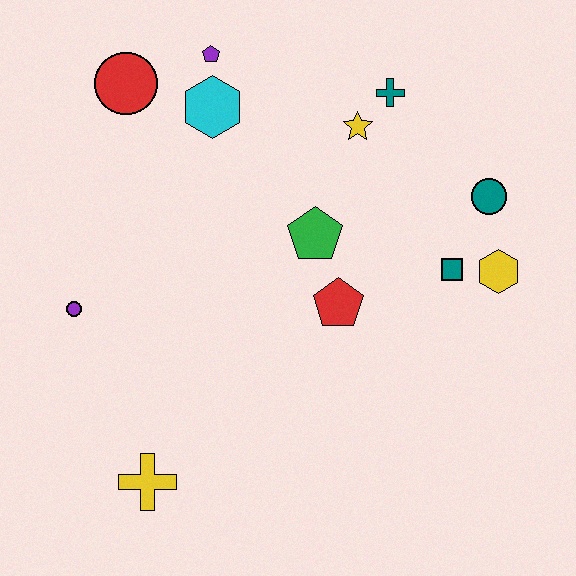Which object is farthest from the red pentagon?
The red circle is farthest from the red pentagon.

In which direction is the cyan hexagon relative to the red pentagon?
The cyan hexagon is above the red pentagon.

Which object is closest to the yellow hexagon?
The teal square is closest to the yellow hexagon.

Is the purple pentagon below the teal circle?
No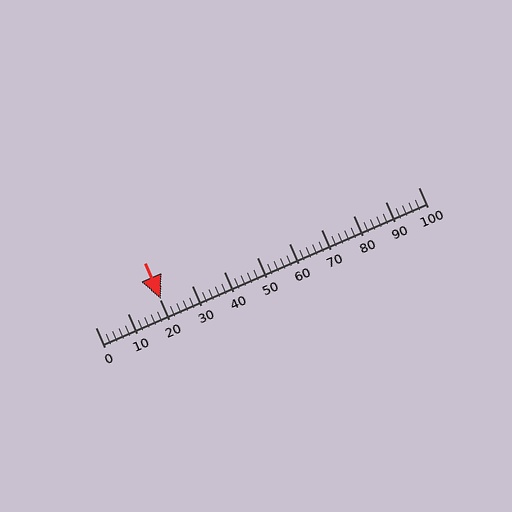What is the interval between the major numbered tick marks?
The major tick marks are spaced 10 units apart.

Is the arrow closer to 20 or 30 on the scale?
The arrow is closer to 20.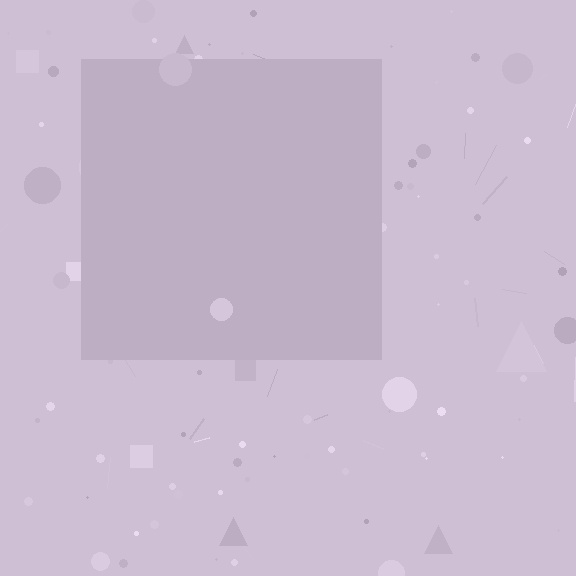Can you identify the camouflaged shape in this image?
The camouflaged shape is a square.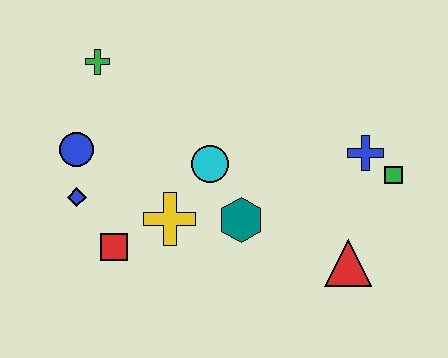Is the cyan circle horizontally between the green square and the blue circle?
Yes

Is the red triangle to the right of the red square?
Yes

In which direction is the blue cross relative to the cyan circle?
The blue cross is to the right of the cyan circle.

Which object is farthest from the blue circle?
The green square is farthest from the blue circle.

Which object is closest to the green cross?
The blue circle is closest to the green cross.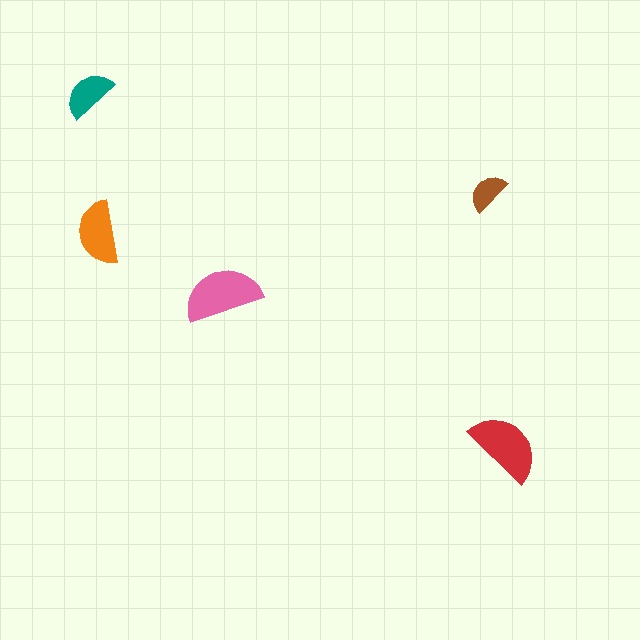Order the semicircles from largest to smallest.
the pink one, the red one, the orange one, the teal one, the brown one.